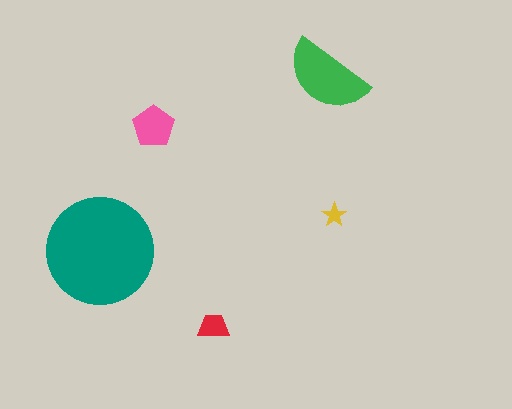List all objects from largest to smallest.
The teal circle, the green semicircle, the pink pentagon, the red trapezoid, the yellow star.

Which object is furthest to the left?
The teal circle is leftmost.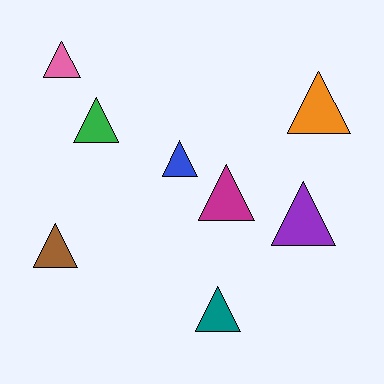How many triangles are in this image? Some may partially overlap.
There are 8 triangles.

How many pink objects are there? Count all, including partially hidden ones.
There is 1 pink object.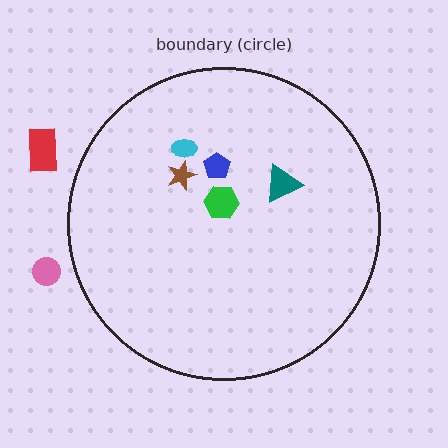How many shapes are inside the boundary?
5 inside, 2 outside.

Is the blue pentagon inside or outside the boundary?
Inside.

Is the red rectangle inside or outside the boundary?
Outside.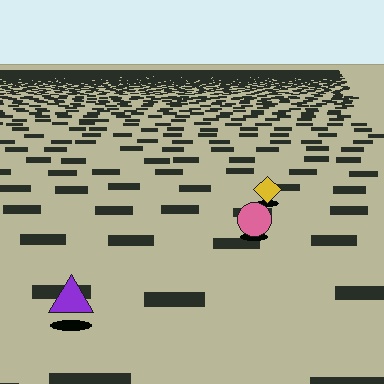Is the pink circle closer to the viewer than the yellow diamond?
Yes. The pink circle is closer — you can tell from the texture gradient: the ground texture is coarser near it.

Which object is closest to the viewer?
The purple triangle is closest. The texture marks near it are larger and more spread out.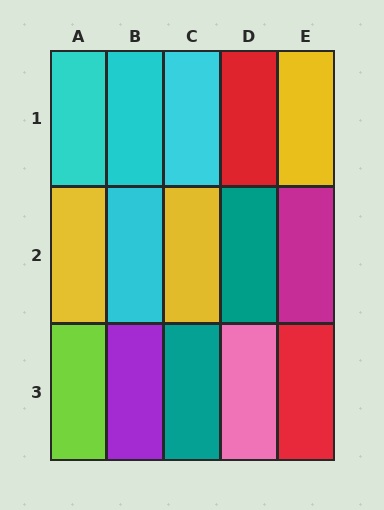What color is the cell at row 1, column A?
Cyan.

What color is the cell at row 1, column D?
Red.